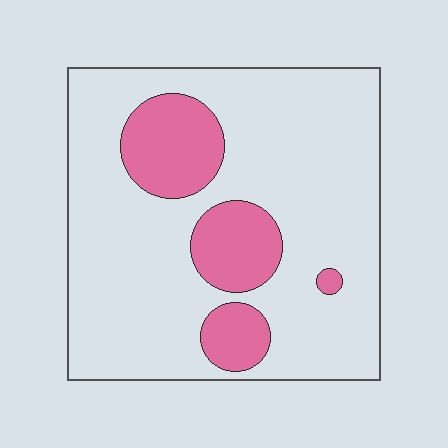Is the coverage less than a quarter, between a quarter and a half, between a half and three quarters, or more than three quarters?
Less than a quarter.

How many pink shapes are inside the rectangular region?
4.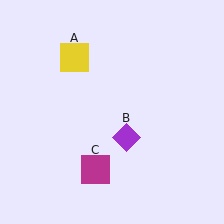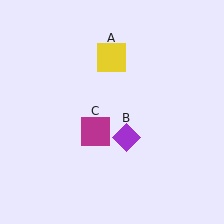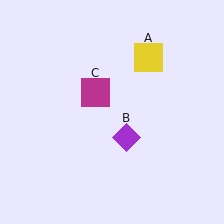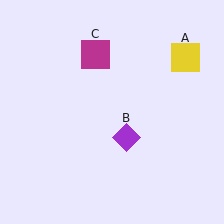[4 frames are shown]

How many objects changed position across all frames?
2 objects changed position: yellow square (object A), magenta square (object C).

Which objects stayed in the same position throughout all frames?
Purple diamond (object B) remained stationary.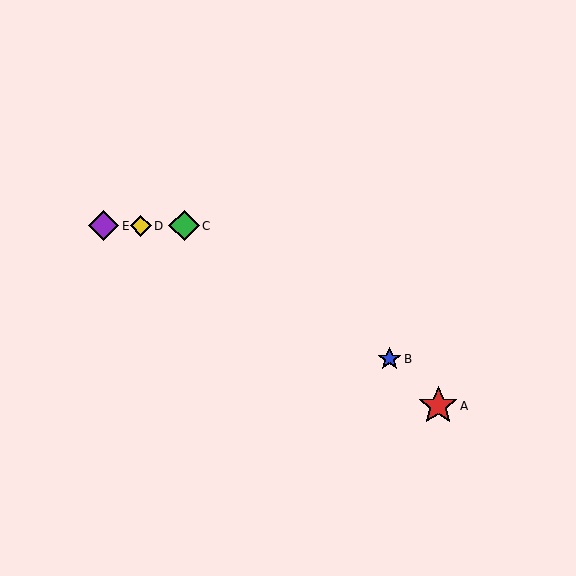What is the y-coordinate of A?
Object A is at y≈406.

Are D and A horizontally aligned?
No, D is at y≈226 and A is at y≈406.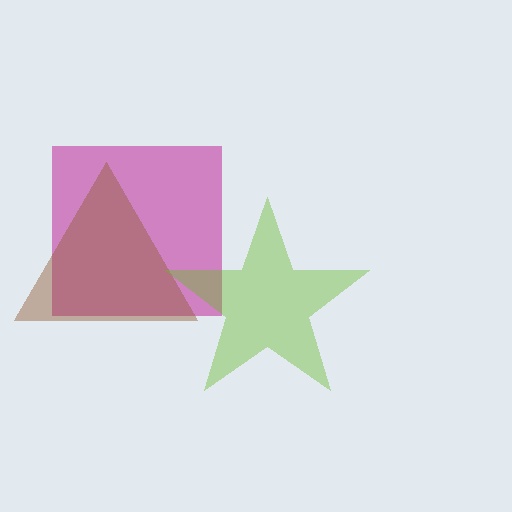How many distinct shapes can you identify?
There are 3 distinct shapes: a magenta square, a brown triangle, a lime star.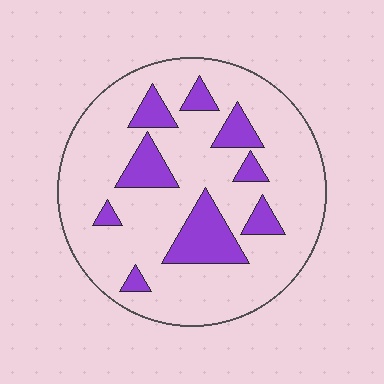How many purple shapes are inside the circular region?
9.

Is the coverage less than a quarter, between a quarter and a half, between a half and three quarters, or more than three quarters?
Less than a quarter.